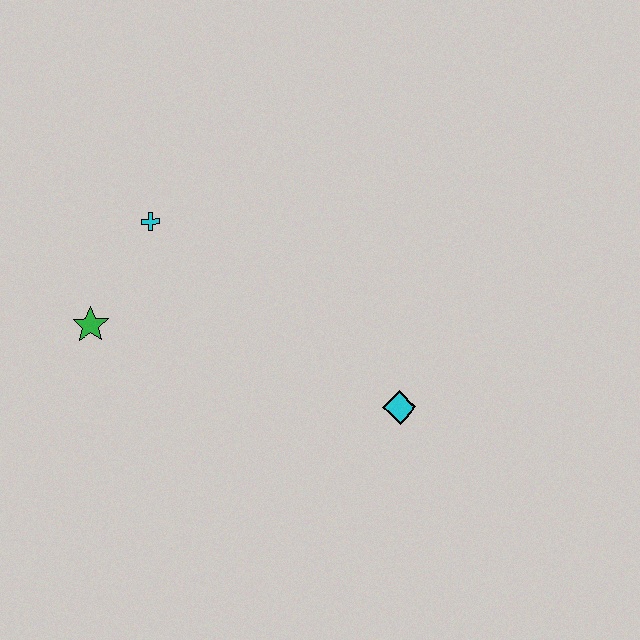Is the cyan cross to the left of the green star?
No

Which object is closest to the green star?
The cyan cross is closest to the green star.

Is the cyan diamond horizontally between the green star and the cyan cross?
No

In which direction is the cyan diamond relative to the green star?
The cyan diamond is to the right of the green star.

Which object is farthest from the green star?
The cyan diamond is farthest from the green star.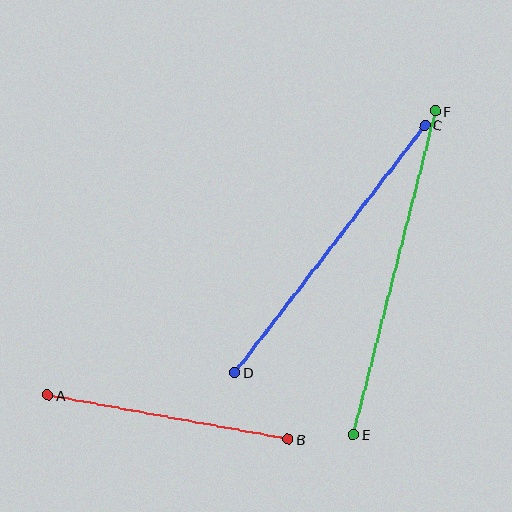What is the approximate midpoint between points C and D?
The midpoint is at approximately (330, 249) pixels.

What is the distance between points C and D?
The distance is approximately 312 pixels.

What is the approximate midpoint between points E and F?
The midpoint is at approximately (394, 273) pixels.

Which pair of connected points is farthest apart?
Points E and F are farthest apart.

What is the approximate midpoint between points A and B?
The midpoint is at approximately (168, 417) pixels.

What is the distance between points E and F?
The distance is approximately 334 pixels.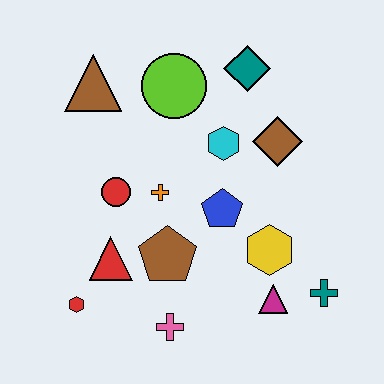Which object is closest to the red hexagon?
The red triangle is closest to the red hexagon.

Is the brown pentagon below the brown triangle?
Yes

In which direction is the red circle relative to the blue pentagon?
The red circle is to the left of the blue pentagon.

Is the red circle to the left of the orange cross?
Yes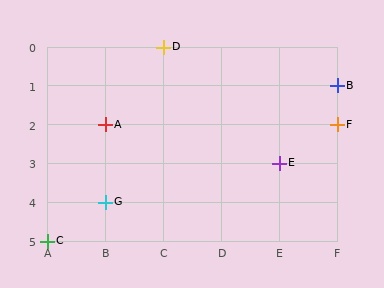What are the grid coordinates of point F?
Point F is at grid coordinates (F, 2).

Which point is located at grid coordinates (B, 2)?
Point A is at (B, 2).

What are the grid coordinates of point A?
Point A is at grid coordinates (B, 2).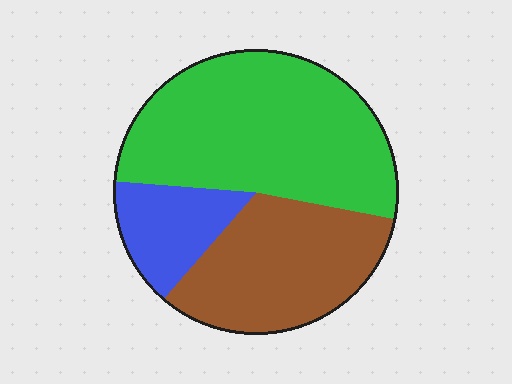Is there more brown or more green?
Green.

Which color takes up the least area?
Blue, at roughly 15%.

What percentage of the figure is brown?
Brown covers about 35% of the figure.